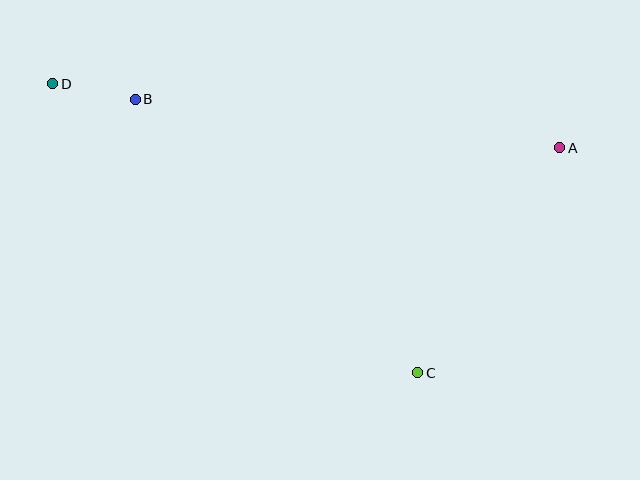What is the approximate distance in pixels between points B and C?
The distance between B and C is approximately 394 pixels.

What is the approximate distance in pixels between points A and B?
The distance between A and B is approximately 428 pixels.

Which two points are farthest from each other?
Points A and D are farthest from each other.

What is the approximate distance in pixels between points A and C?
The distance between A and C is approximately 266 pixels.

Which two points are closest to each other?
Points B and D are closest to each other.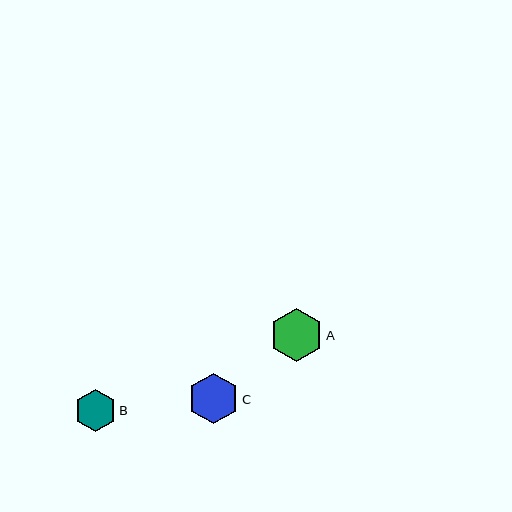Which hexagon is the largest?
Hexagon A is the largest with a size of approximately 53 pixels.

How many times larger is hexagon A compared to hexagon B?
Hexagon A is approximately 1.3 times the size of hexagon B.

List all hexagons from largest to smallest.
From largest to smallest: A, C, B.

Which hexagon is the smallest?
Hexagon B is the smallest with a size of approximately 42 pixels.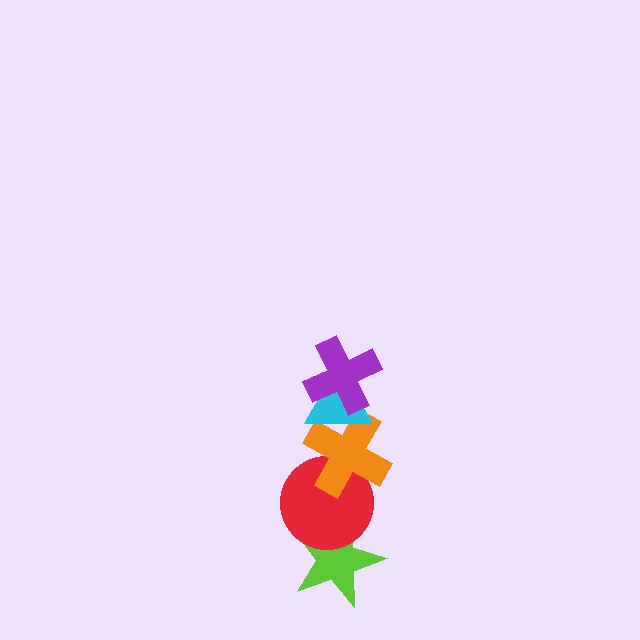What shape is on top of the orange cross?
The cyan triangle is on top of the orange cross.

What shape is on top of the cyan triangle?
The purple cross is on top of the cyan triangle.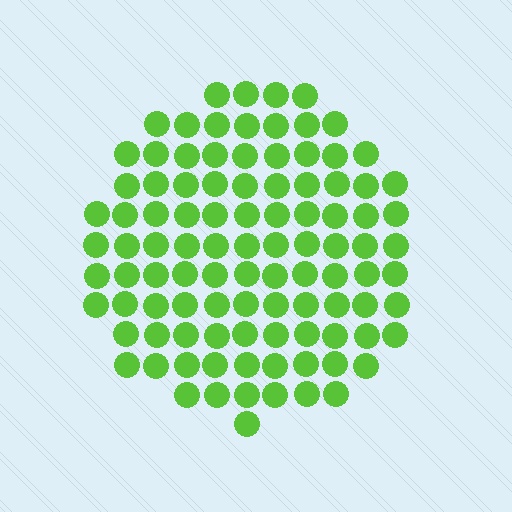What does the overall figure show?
The overall figure shows a circle.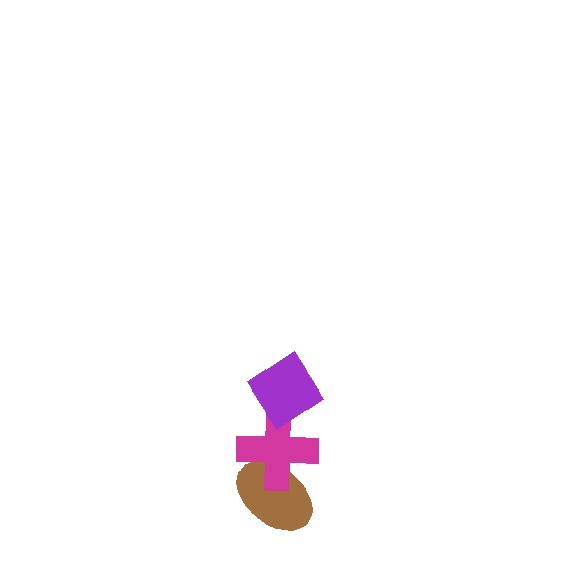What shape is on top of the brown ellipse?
The magenta cross is on top of the brown ellipse.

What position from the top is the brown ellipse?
The brown ellipse is 3rd from the top.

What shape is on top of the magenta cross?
The purple diamond is on top of the magenta cross.